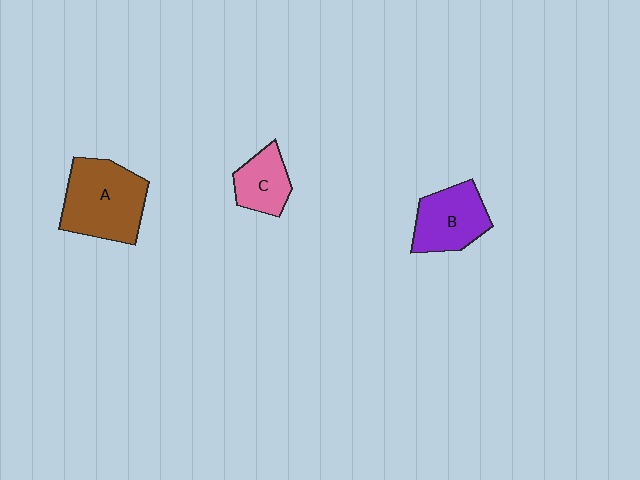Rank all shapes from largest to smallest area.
From largest to smallest: A (brown), B (purple), C (pink).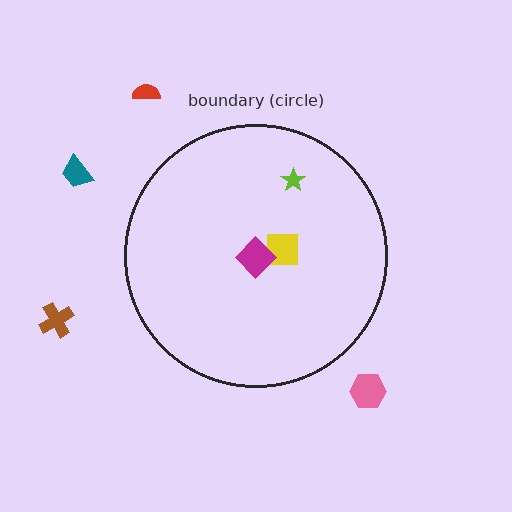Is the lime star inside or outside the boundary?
Inside.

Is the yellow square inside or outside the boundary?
Inside.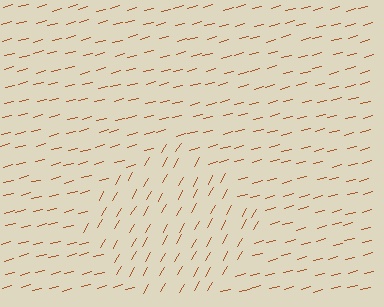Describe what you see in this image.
The image is filled with small brown line segments. A diamond region in the image has lines oriented differently from the surrounding lines, creating a visible texture boundary.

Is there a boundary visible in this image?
Yes, there is a texture boundary formed by a change in line orientation.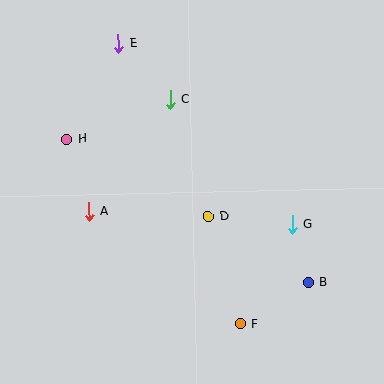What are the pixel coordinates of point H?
Point H is at (66, 139).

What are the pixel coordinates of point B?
Point B is at (309, 283).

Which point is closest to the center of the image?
Point D at (208, 216) is closest to the center.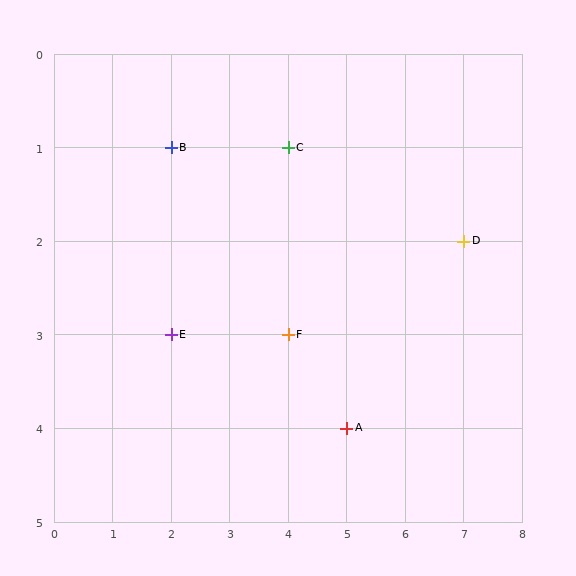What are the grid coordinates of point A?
Point A is at grid coordinates (5, 4).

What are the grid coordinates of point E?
Point E is at grid coordinates (2, 3).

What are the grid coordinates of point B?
Point B is at grid coordinates (2, 1).